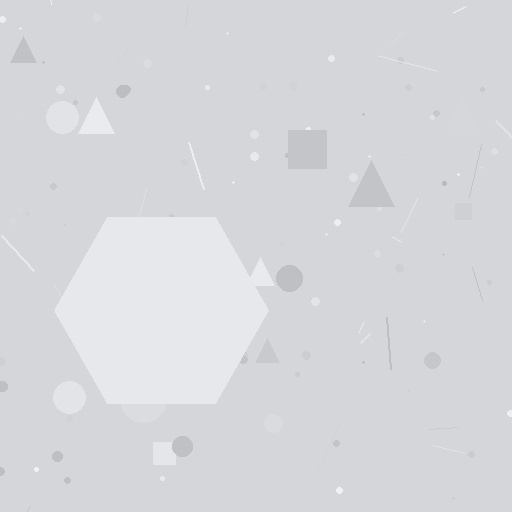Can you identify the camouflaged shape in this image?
The camouflaged shape is a hexagon.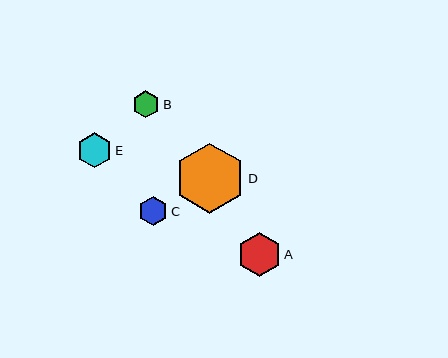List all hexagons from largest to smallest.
From largest to smallest: D, A, E, C, B.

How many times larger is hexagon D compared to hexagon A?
Hexagon D is approximately 1.6 times the size of hexagon A.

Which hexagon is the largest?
Hexagon D is the largest with a size of approximately 70 pixels.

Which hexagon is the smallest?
Hexagon B is the smallest with a size of approximately 28 pixels.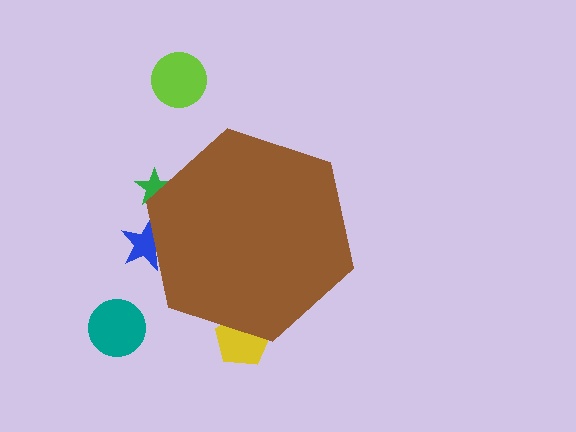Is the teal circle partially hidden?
No, the teal circle is fully visible.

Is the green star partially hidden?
Yes, the green star is partially hidden behind the brown hexagon.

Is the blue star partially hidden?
Yes, the blue star is partially hidden behind the brown hexagon.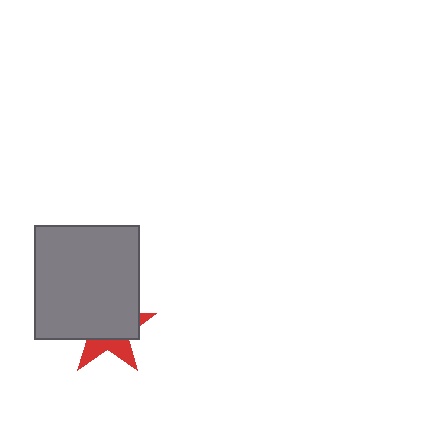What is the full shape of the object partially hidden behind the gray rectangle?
The partially hidden object is a red star.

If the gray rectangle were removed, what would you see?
You would see the complete red star.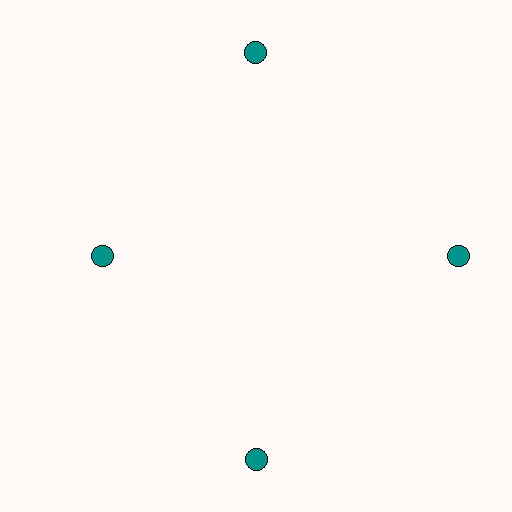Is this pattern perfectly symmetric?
No. The 4 teal circles are arranged in a ring, but one element near the 9 o'clock position is pulled inward toward the center, breaking the 4-fold rotational symmetry.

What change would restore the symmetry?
The symmetry would be restored by moving it outward, back onto the ring so that all 4 circles sit at equal angles and equal distance from the center.